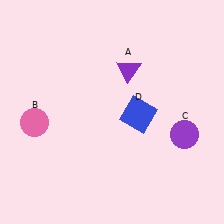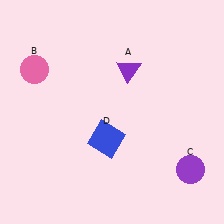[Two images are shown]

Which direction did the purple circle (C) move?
The purple circle (C) moved down.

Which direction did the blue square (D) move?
The blue square (D) moved left.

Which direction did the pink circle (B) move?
The pink circle (B) moved up.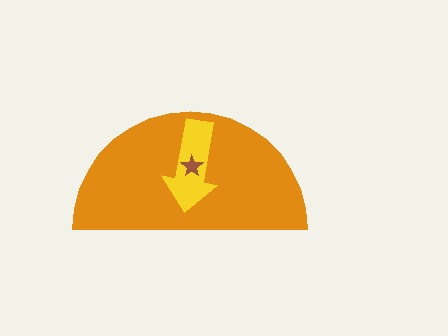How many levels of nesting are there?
3.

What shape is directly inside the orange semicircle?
The yellow arrow.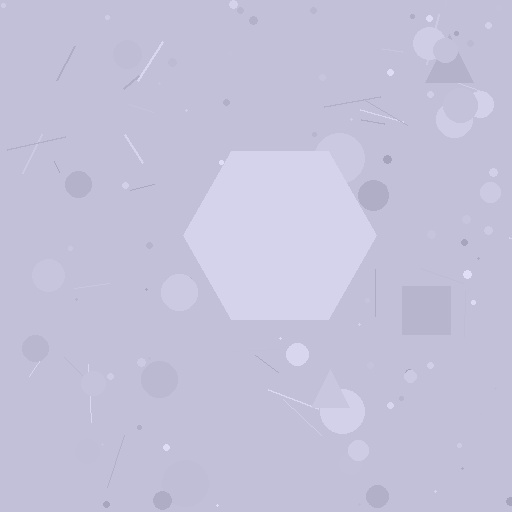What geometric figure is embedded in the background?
A hexagon is embedded in the background.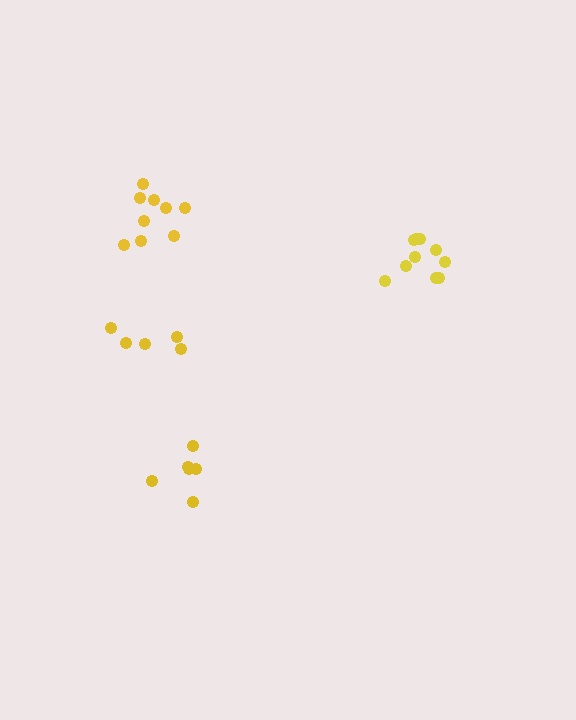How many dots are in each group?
Group 1: 6 dots, Group 2: 10 dots, Group 3: 9 dots, Group 4: 5 dots (30 total).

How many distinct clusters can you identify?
There are 4 distinct clusters.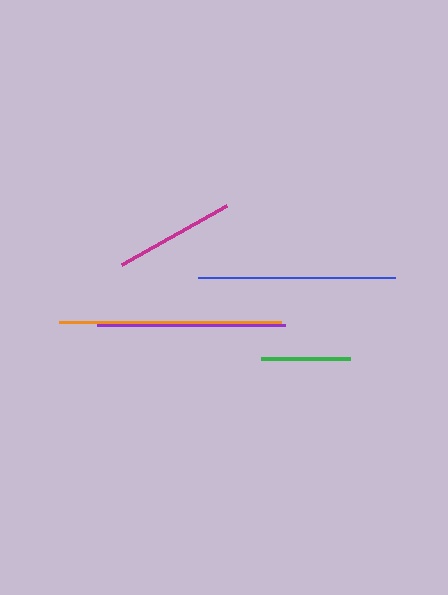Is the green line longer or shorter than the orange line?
The orange line is longer than the green line.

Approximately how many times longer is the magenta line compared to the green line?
The magenta line is approximately 1.3 times the length of the green line.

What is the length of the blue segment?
The blue segment is approximately 197 pixels long.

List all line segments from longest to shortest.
From longest to shortest: orange, blue, purple, magenta, green.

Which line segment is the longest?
The orange line is the longest at approximately 222 pixels.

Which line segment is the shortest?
The green line is the shortest at approximately 90 pixels.